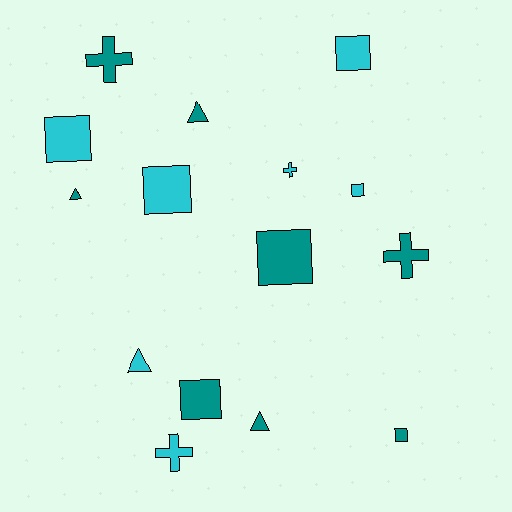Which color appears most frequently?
Teal, with 8 objects.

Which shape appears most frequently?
Square, with 7 objects.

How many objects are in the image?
There are 15 objects.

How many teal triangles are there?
There are 3 teal triangles.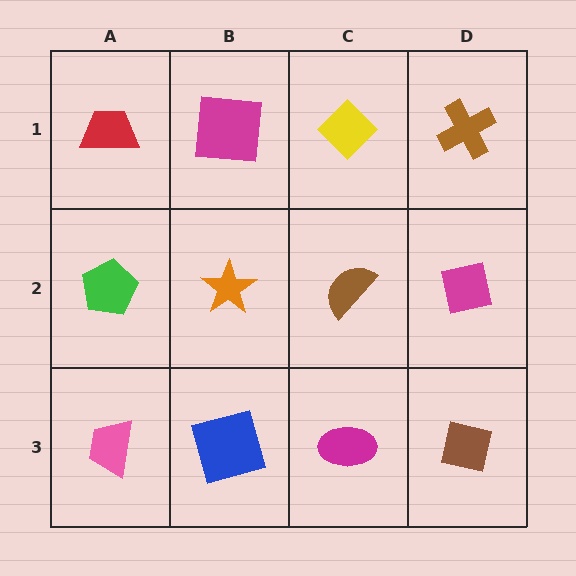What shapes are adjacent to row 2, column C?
A yellow diamond (row 1, column C), a magenta ellipse (row 3, column C), an orange star (row 2, column B), a magenta square (row 2, column D).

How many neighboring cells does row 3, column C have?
3.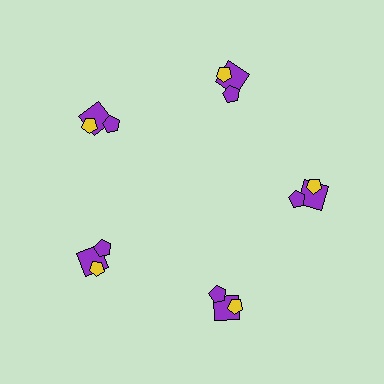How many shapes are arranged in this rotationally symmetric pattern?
There are 15 shapes, arranged in 5 groups of 3.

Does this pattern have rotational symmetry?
Yes, this pattern has 5-fold rotational symmetry. It looks the same after rotating 72 degrees around the center.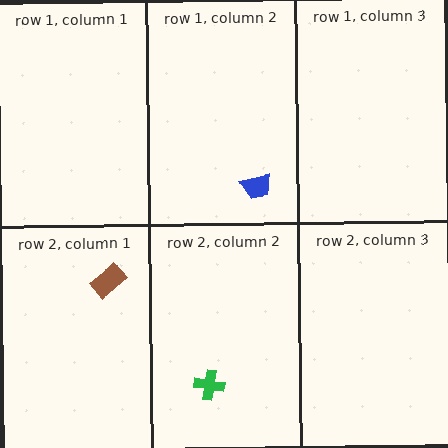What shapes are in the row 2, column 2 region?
The green cross.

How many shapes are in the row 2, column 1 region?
1.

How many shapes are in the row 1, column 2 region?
1.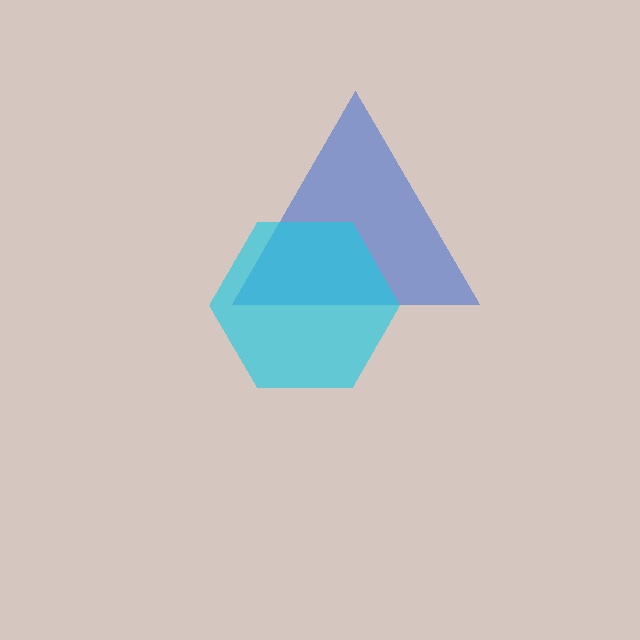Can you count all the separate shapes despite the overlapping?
Yes, there are 2 separate shapes.